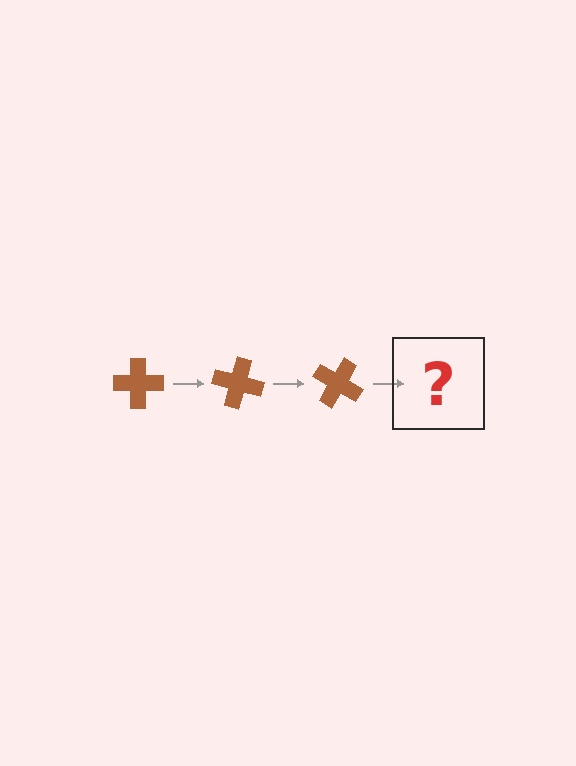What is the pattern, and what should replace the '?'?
The pattern is that the cross rotates 15 degrees each step. The '?' should be a brown cross rotated 45 degrees.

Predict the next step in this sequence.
The next step is a brown cross rotated 45 degrees.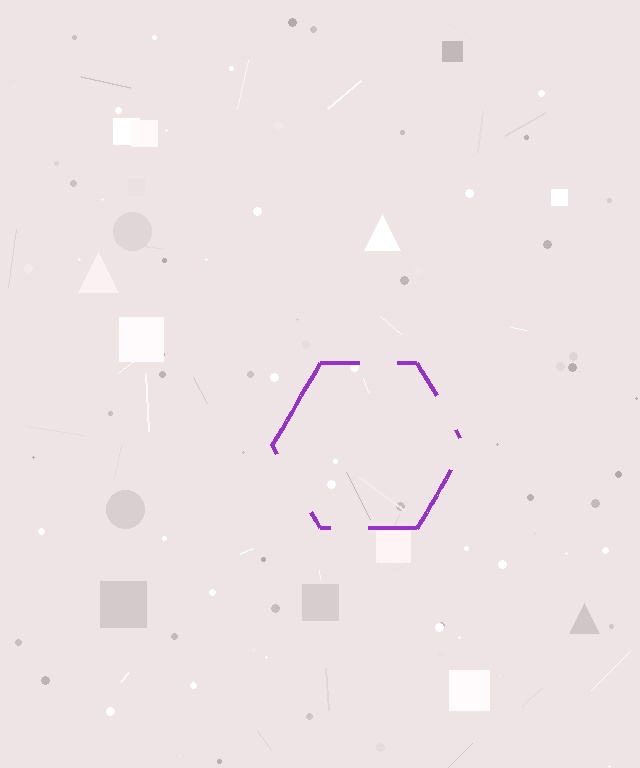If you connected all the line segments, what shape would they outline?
They would outline a hexagon.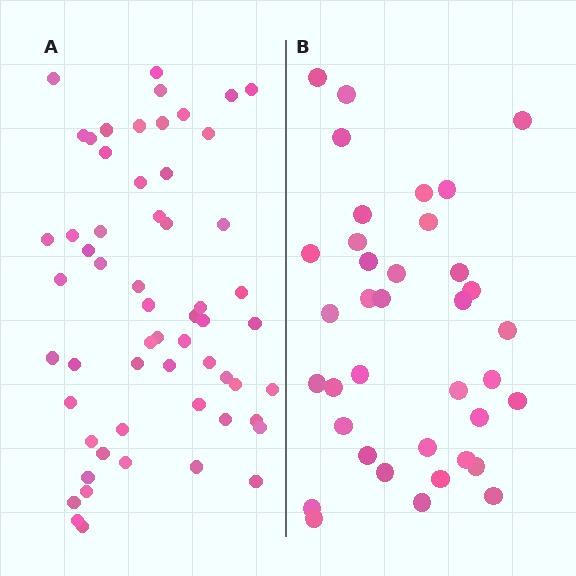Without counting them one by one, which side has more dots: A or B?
Region A (the left region) has more dots.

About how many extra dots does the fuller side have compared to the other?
Region A has approximately 20 more dots than region B.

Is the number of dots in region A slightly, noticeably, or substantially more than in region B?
Region A has substantially more. The ratio is roughly 1.6 to 1.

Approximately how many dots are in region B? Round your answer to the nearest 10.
About 40 dots. (The exact count is 37, which rounds to 40.)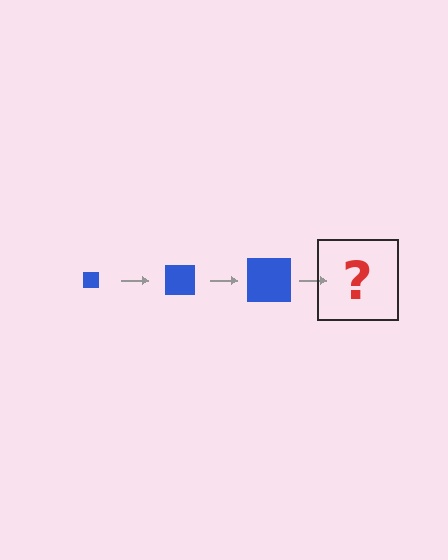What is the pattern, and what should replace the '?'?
The pattern is that the square gets progressively larger each step. The '?' should be a blue square, larger than the previous one.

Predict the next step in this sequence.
The next step is a blue square, larger than the previous one.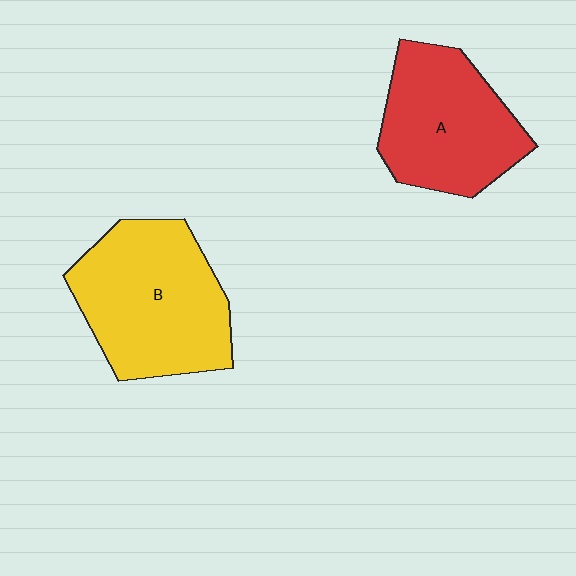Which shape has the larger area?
Shape B (yellow).